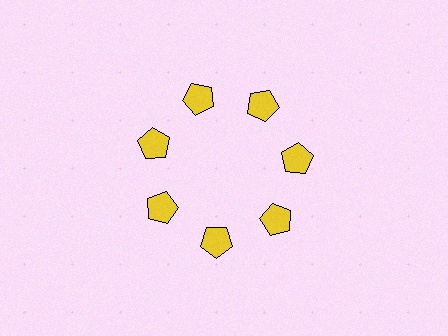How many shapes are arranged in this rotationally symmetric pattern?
There are 7 shapes, arranged in 7 groups of 1.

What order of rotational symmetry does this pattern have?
This pattern has 7-fold rotational symmetry.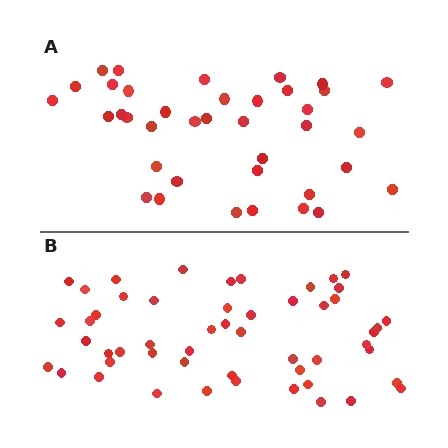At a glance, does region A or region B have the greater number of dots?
Region B (the bottom region) has more dots.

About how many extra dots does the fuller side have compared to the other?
Region B has approximately 15 more dots than region A.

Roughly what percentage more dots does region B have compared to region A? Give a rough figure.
About 35% more.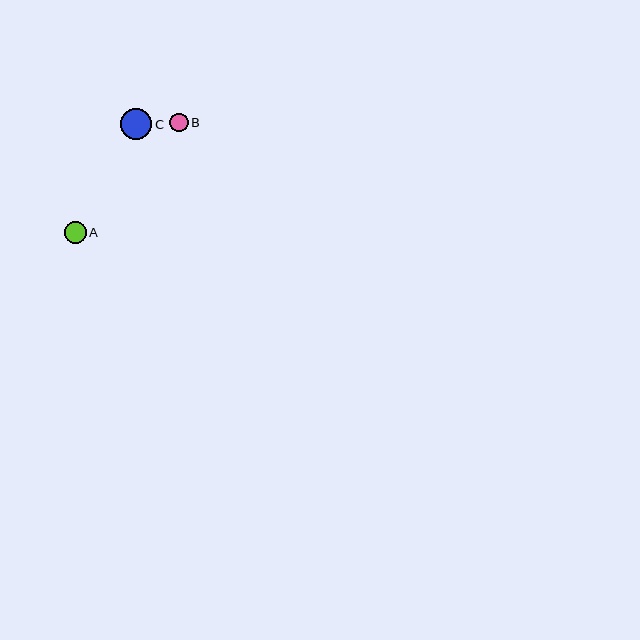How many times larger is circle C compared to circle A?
Circle C is approximately 1.5 times the size of circle A.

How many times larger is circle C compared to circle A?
Circle C is approximately 1.5 times the size of circle A.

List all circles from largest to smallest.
From largest to smallest: C, A, B.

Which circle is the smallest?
Circle B is the smallest with a size of approximately 18 pixels.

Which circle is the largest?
Circle C is the largest with a size of approximately 31 pixels.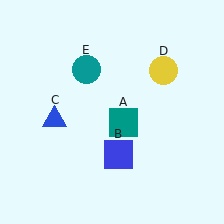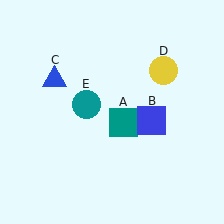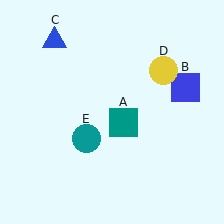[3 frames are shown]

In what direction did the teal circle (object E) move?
The teal circle (object E) moved down.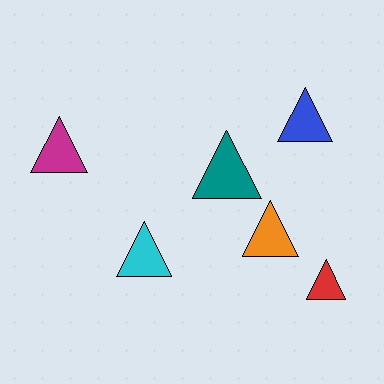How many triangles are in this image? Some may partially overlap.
There are 6 triangles.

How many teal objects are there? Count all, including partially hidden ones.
There is 1 teal object.